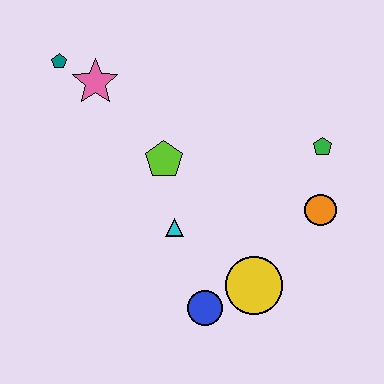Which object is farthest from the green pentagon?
The teal pentagon is farthest from the green pentagon.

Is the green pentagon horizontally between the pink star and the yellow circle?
No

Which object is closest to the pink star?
The teal pentagon is closest to the pink star.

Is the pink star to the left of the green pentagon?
Yes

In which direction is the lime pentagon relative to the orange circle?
The lime pentagon is to the left of the orange circle.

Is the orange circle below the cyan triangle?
No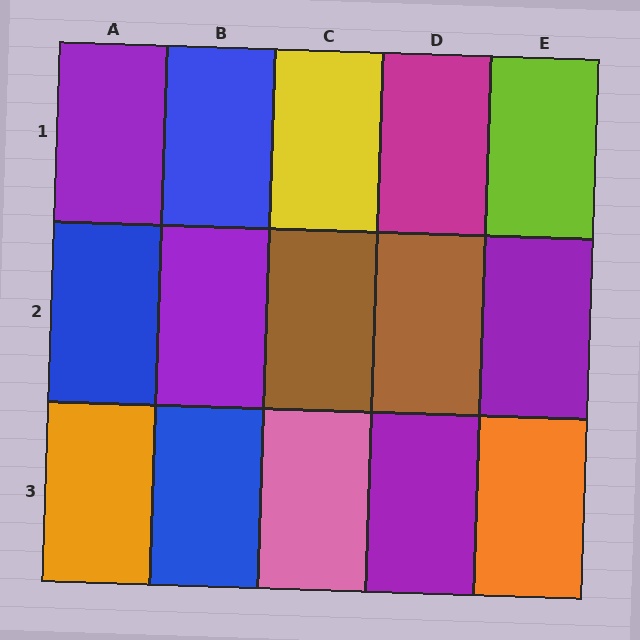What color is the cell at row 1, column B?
Blue.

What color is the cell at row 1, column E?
Lime.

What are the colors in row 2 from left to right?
Blue, purple, brown, brown, purple.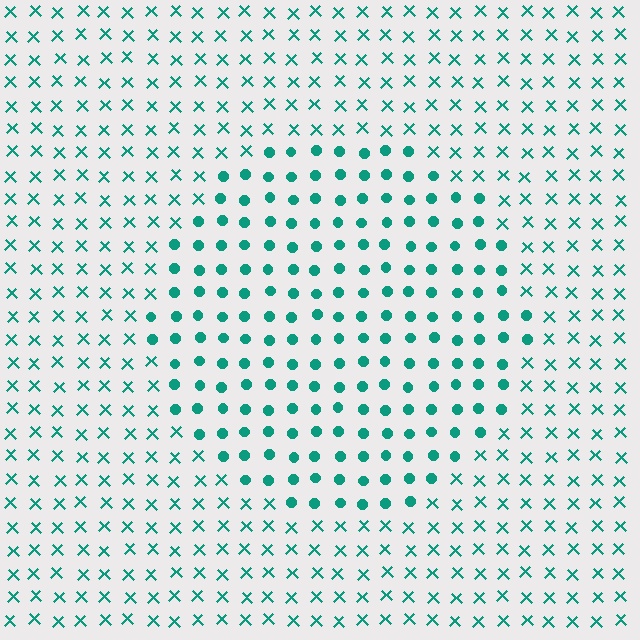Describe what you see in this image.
The image is filled with small teal elements arranged in a uniform grid. A circle-shaped region contains circles, while the surrounding area contains X marks. The boundary is defined purely by the change in element shape.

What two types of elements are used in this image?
The image uses circles inside the circle region and X marks outside it.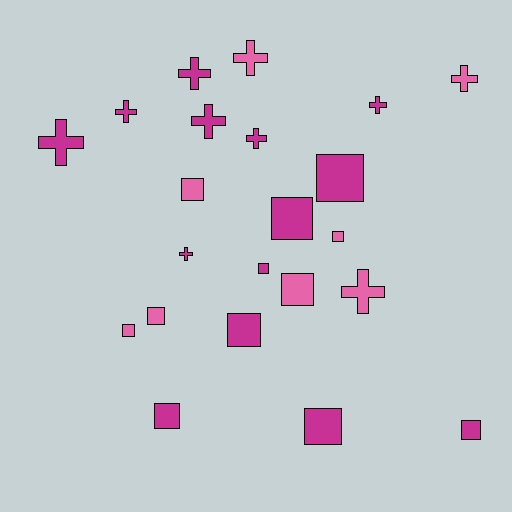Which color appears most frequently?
Magenta, with 14 objects.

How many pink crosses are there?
There are 3 pink crosses.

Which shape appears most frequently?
Square, with 12 objects.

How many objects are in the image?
There are 22 objects.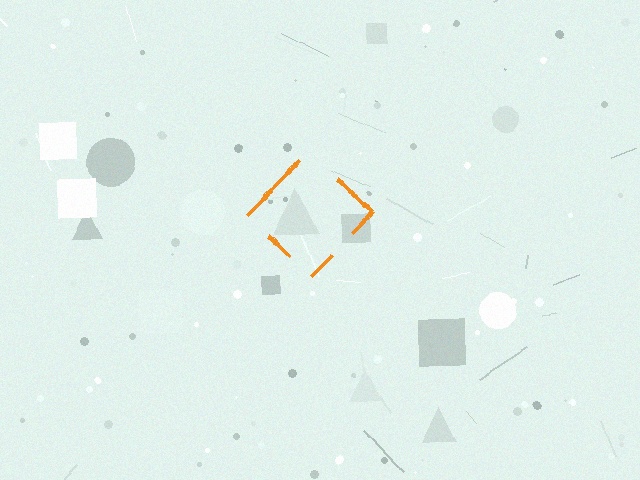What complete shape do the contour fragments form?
The contour fragments form a diamond.